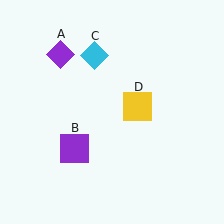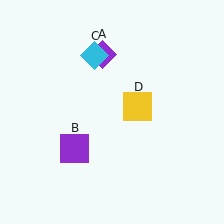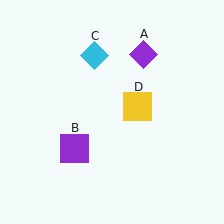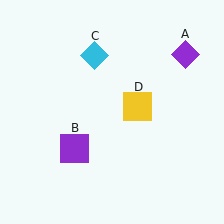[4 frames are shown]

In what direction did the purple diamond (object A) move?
The purple diamond (object A) moved right.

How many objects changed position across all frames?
1 object changed position: purple diamond (object A).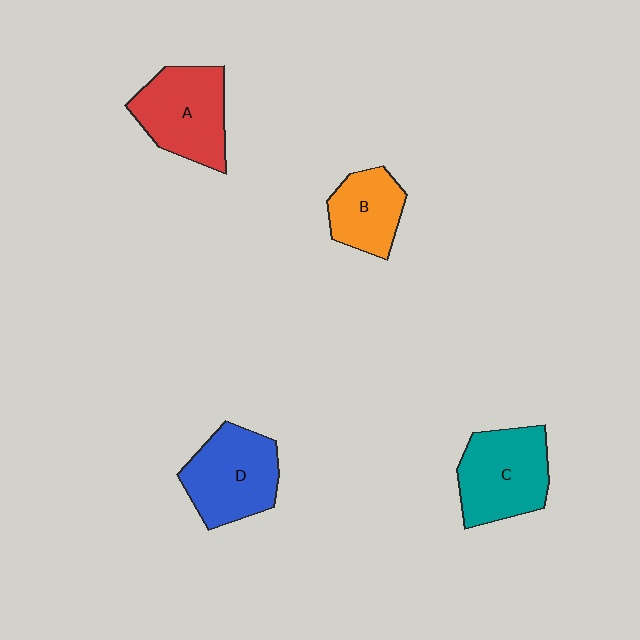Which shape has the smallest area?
Shape B (orange).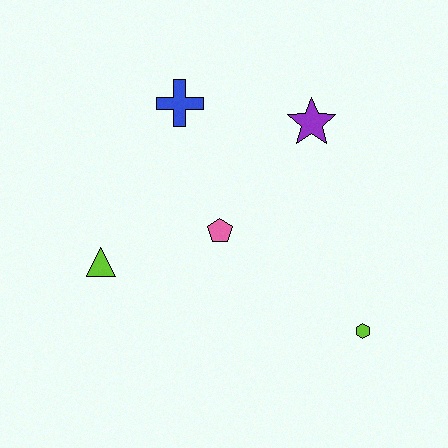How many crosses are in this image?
There is 1 cross.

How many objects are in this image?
There are 5 objects.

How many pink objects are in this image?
There is 1 pink object.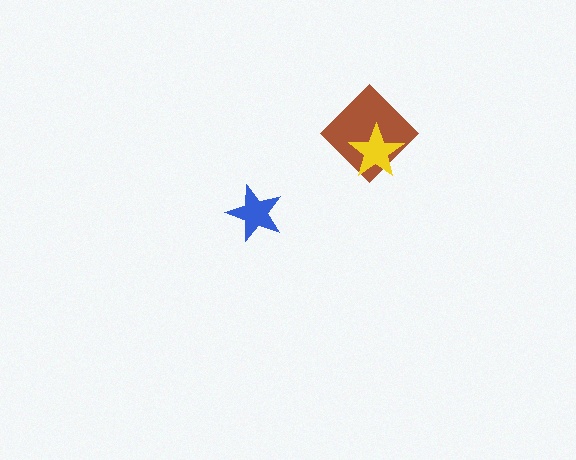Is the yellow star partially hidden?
No, no other shape covers it.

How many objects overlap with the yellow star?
1 object overlaps with the yellow star.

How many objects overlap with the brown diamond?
1 object overlaps with the brown diamond.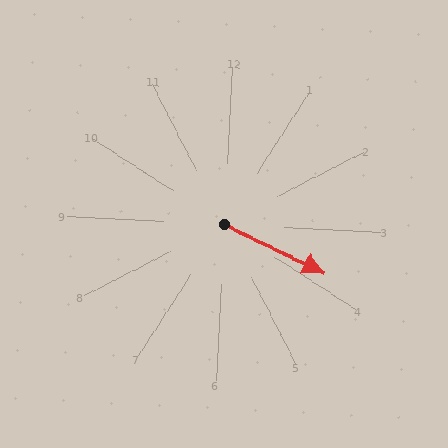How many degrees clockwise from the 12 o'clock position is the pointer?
Approximately 113 degrees.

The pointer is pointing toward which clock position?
Roughly 4 o'clock.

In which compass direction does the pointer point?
Southeast.